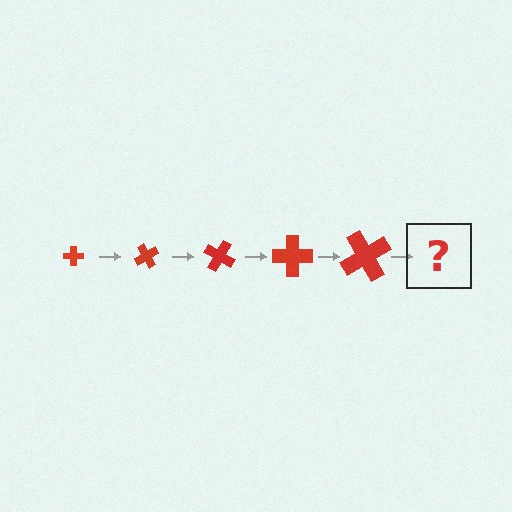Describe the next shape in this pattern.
It should be a cross, larger than the previous one and rotated 300 degrees from the start.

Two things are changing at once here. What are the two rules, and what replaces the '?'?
The two rules are that the cross grows larger each step and it rotates 60 degrees each step. The '?' should be a cross, larger than the previous one and rotated 300 degrees from the start.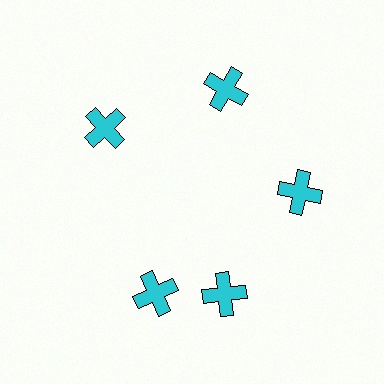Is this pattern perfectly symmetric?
No. The 5 cyan crosses are arranged in a ring, but one element near the 8 o'clock position is rotated out of alignment along the ring, breaking the 5-fold rotational symmetry.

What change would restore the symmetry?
The symmetry would be restored by rotating it back into even spacing with its neighbors so that all 5 crosses sit at equal angles and equal distance from the center.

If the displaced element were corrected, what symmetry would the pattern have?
It would have 5-fold rotational symmetry — the pattern would map onto itself every 72 degrees.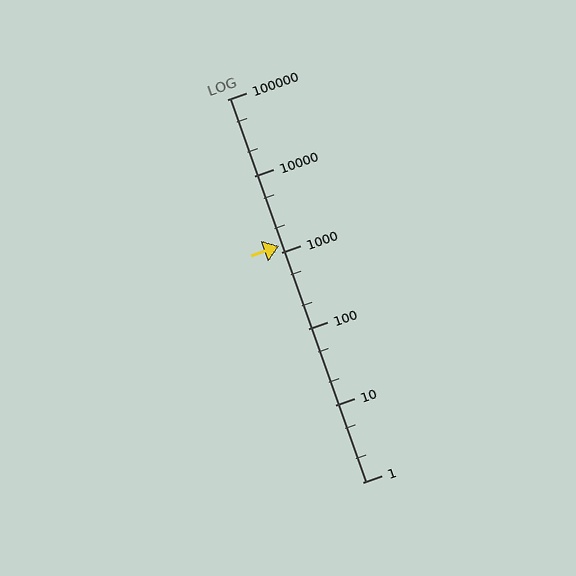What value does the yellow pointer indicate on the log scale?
The pointer indicates approximately 1200.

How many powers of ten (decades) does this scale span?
The scale spans 5 decades, from 1 to 100000.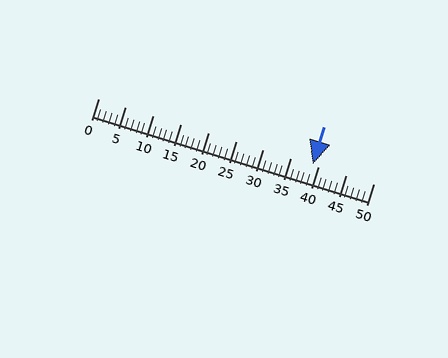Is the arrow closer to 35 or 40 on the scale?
The arrow is closer to 40.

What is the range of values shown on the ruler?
The ruler shows values from 0 to 50.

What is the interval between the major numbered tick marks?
The major tick marks are spaced 5 units apart.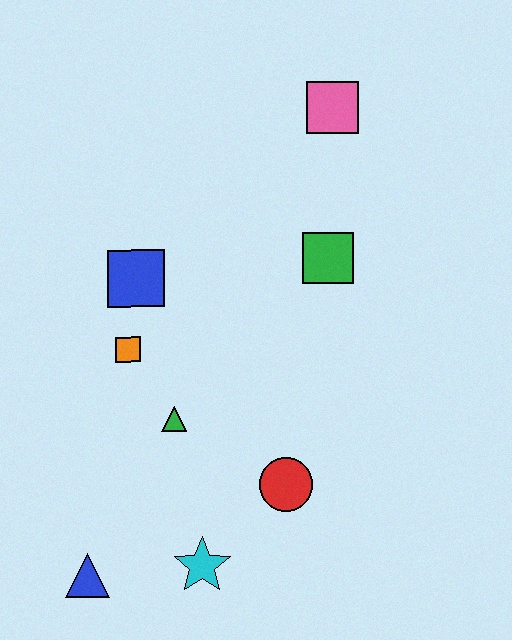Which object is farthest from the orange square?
The pink square is farthest from the orange square.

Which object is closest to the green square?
The pink square is closest to the green square.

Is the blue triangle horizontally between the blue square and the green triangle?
No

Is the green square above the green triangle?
Yes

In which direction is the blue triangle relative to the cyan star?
The blue triangle is to the left of the cyan star.